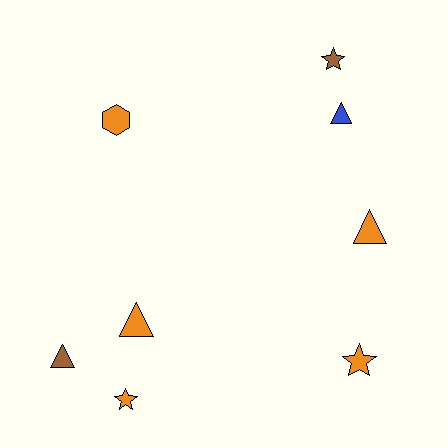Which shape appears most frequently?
Triangle, with 4 objects.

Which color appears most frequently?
Orange, with 5 objects.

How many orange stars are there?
There are 2 orange stars.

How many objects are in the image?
There are 8 objects.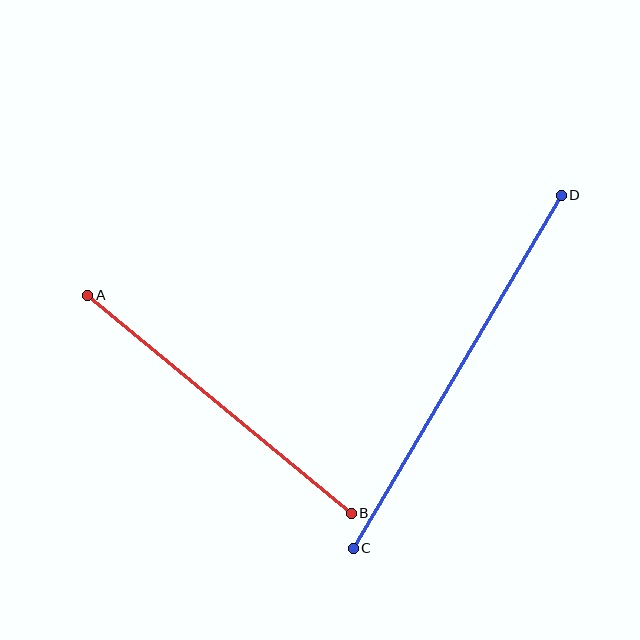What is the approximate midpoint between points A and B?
The midpoint is at approximately (220, 404) pixels.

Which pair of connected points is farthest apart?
Points C and D are farthest apart.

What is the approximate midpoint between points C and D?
The midpoint is at approximately (457, 372) pixels.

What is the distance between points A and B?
The distance is approximately 342 pixels.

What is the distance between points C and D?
The distance is approximately 410 pixels.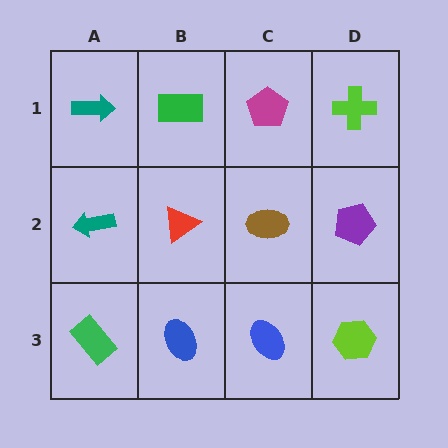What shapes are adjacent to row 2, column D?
A lime cross (row 1, column D), a lime hexagon (row 3, column D), a brown ellipse (row 2, column C).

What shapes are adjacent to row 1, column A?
A teal arrow (row 2, column A), a green rectangle (row 1, column B).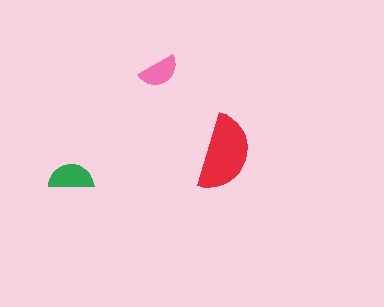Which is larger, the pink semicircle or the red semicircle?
The red one.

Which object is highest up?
The pink semicircle is topmost.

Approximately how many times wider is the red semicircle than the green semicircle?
About 1.5 times wider.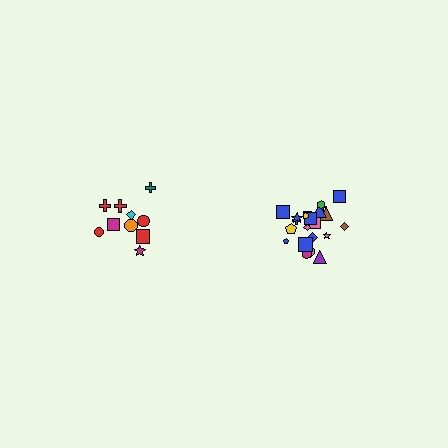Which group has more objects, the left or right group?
The right group.